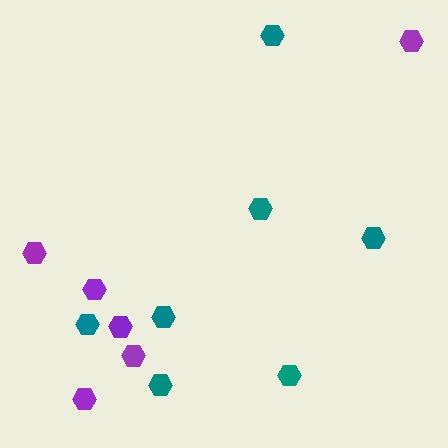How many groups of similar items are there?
There are 2 groups: one group of purple hexagons (6) and one group of teal hexagons (7).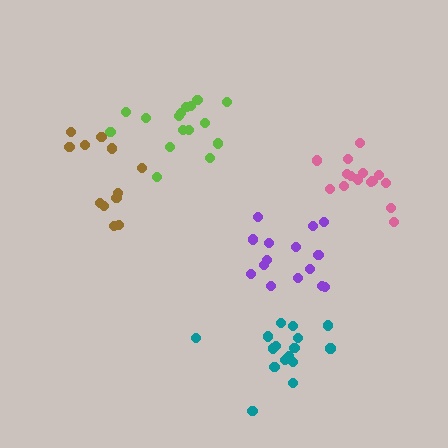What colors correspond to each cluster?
The clusters are colored: purple, pink, teal, lime, brown.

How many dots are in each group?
Group 1: 15 dots, Group 2: 15 dots, Group 3: 16 dots, Group 4: 16 dots, Group 5: 12 dots (74 total).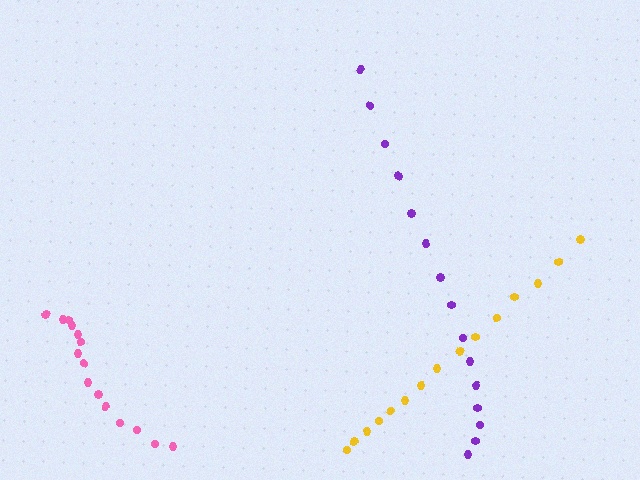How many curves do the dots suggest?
There are 3 distinct paths.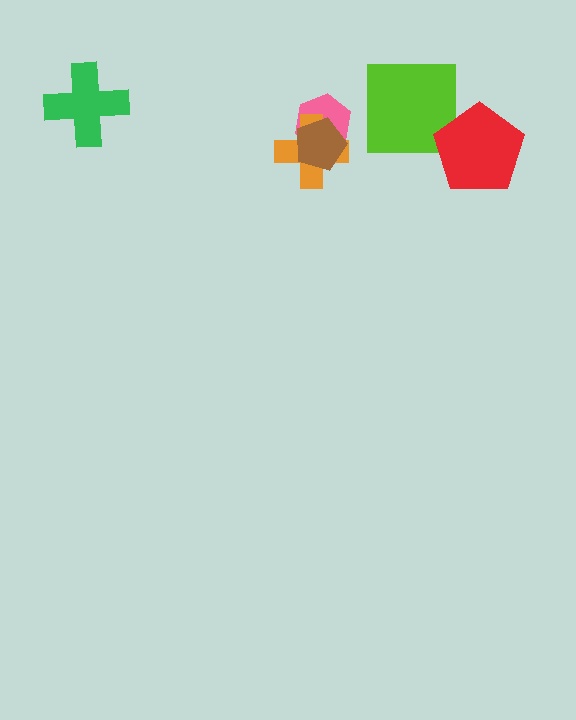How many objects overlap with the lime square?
1 object overlaps with the lime square.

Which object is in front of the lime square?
The red pentagon is in front of the lime square.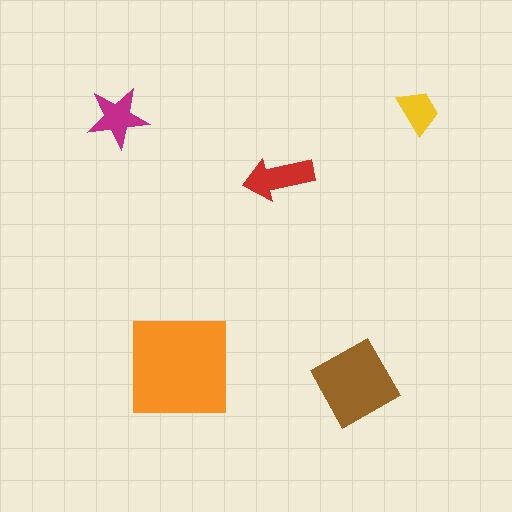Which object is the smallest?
The yellow trapezoid.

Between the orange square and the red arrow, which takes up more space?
The orange square.